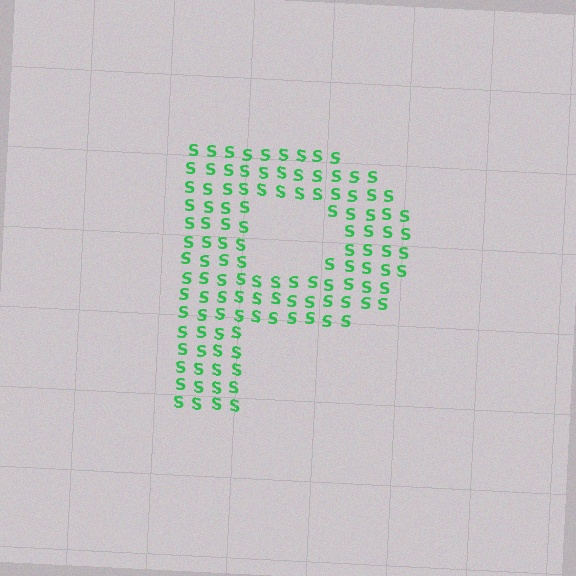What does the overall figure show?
The overall figure shows the letter P.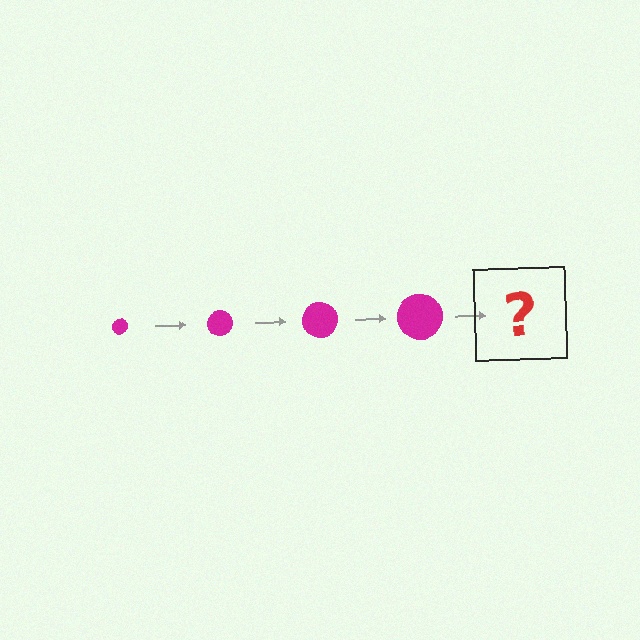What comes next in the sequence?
The next element should be a magenta circle, larger than the previous one.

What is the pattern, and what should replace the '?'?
The pattern is that the circle gets progressively larger each step. The '?' should be a magenta circle, larger than the previous one.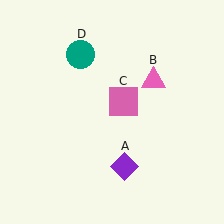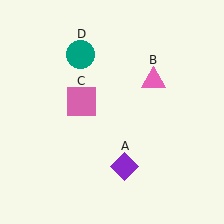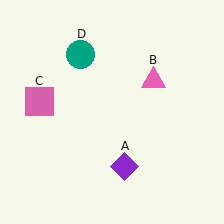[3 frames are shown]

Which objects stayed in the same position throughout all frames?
Purple diamond (object A) and pink triangle (object B) and teal circle (object D) remained stationary.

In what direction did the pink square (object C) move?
The pink square (object C) moved left.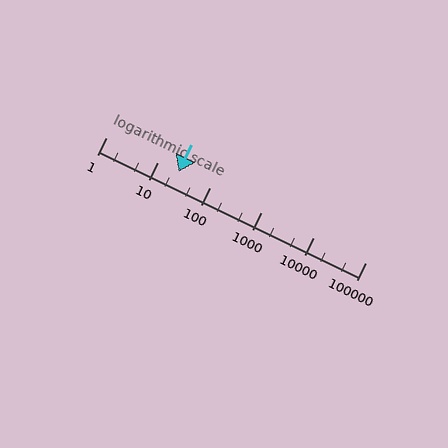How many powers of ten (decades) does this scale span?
The scale spans 5 decades, from 1 to 100000.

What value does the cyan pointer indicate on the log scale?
The pointer indicates approximately 25.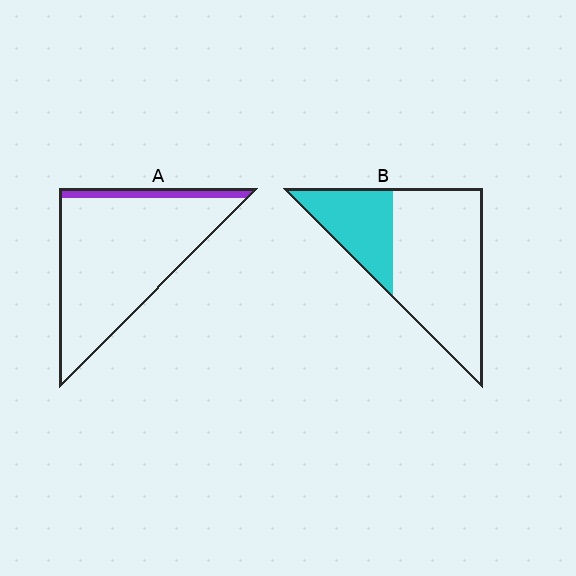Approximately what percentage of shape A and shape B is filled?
A is approximately 10% and B is approximately 30%.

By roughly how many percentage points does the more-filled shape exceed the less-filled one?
By roughly 20 percentage points (B over A).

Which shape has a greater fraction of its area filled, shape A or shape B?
Shape B.